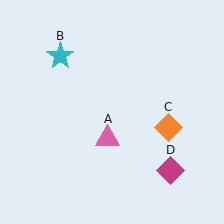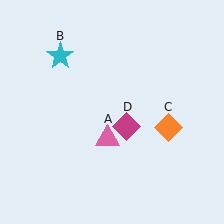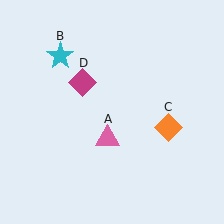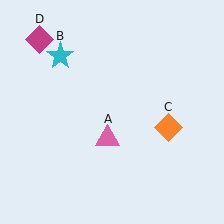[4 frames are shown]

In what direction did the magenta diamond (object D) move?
The magenta diamond (object D) moved up and to the left.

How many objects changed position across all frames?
1 object changed position: magenta diamond (object D).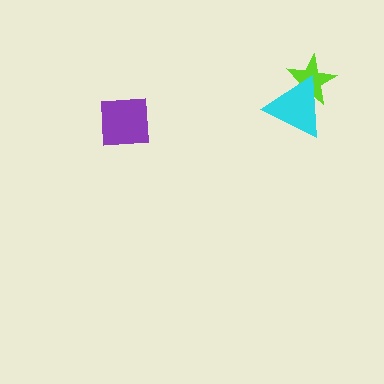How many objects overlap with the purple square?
0 objects overlap with the purple square.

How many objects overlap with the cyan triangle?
1 object overlaps with the cyan triangle.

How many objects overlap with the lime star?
1 object overlaps with the lime star.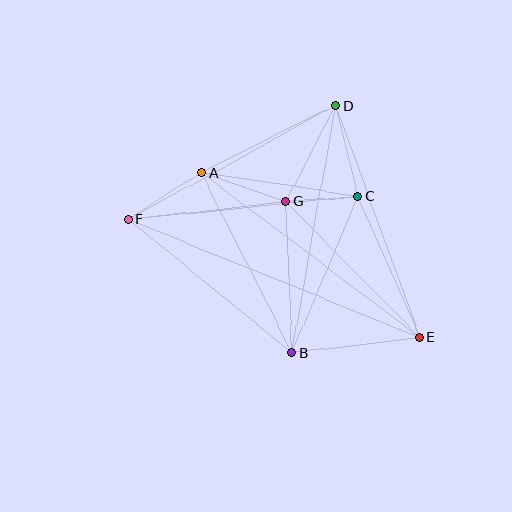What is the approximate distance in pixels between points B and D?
The distance between B and D is approximately 251 pixels.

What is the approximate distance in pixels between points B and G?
The distance between B and G is approximately 151 pixels.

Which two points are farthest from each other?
Points E and F are farthest from each other.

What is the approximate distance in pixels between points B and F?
The distance between B and F is approximately 211 pixels.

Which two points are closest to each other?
Points C and G are closest to each other.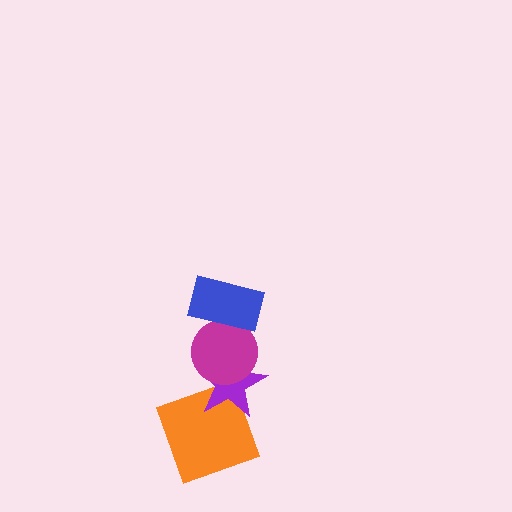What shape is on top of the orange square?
The purple star is on top of the orange square.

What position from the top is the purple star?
The purple star is 3rd from the top.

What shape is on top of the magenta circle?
The blue rectangle is on top of the magenta circle.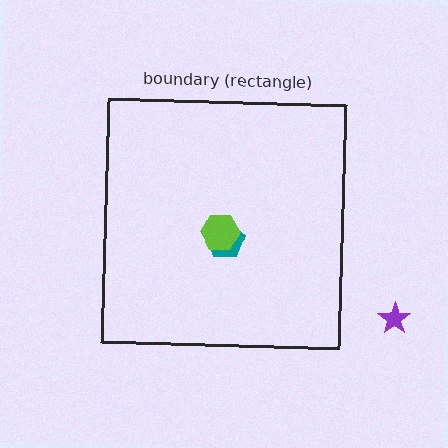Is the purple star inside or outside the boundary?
Outside.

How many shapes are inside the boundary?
2 inside, 1 outside.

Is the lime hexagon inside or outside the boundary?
Inside.